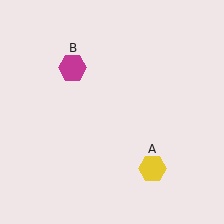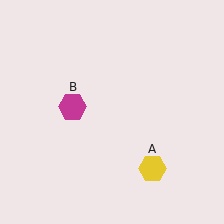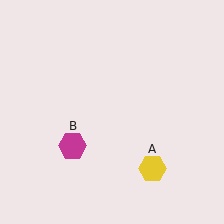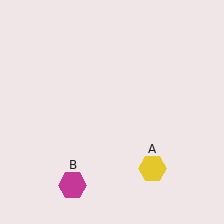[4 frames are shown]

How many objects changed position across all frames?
1 object changed position: magenta hexagon (object B).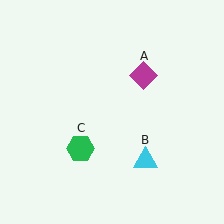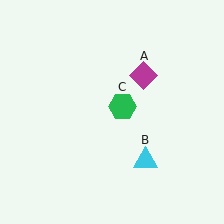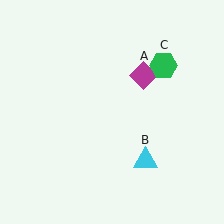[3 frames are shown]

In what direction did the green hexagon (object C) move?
The green hexagon (object C) moved up and to the right.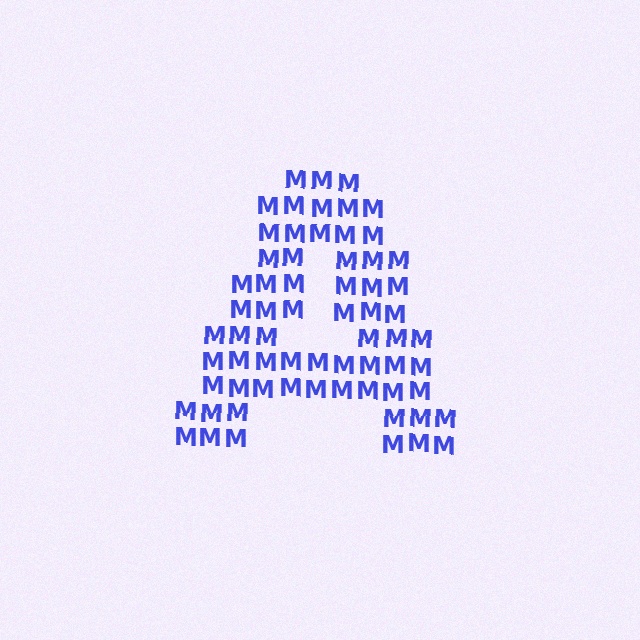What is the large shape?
The large shape is the letter A.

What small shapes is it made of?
It is made of small letter M's.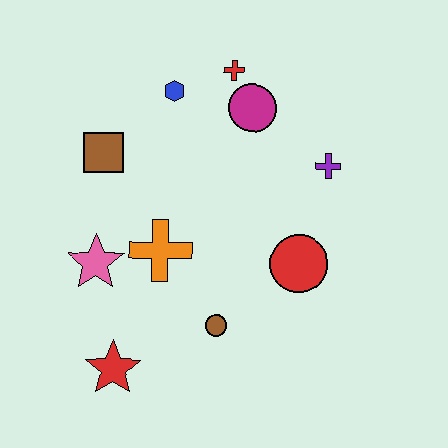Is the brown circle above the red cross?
No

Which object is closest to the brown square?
The blue hexagon is closest to the brown square.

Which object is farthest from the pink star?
The purple cross is farthest from the pink star.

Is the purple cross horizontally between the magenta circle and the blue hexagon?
No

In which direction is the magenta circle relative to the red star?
The magenta circle is above the red star.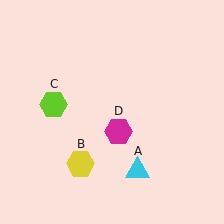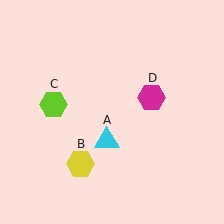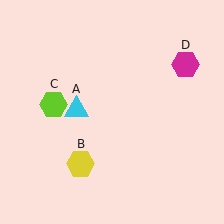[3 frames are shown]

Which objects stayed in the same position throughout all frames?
Yellow hexagon (object B) and lime hexagon (object C) remained stationary.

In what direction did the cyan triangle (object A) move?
The cyan triangle (object A) moved up and to the left.